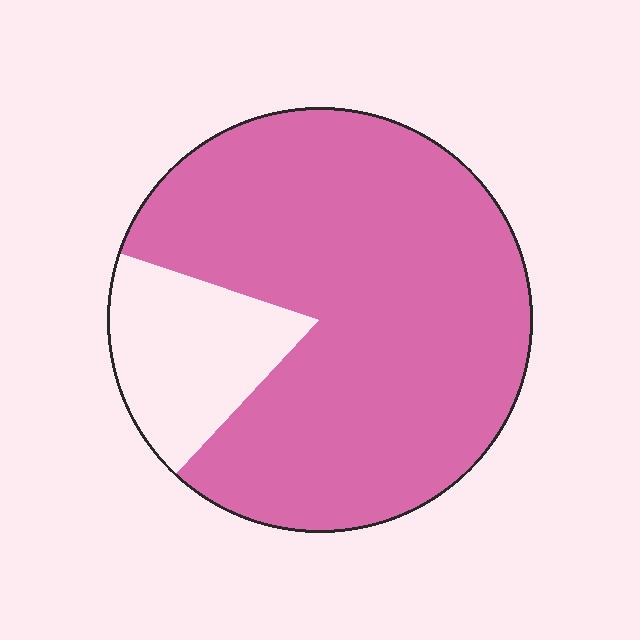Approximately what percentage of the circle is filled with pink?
Approximately 80%.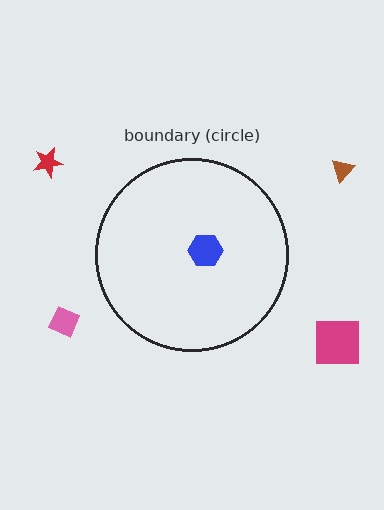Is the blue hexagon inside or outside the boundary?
Inside.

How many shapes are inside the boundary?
1 inside, 4 outside.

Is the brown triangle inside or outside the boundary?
Outside.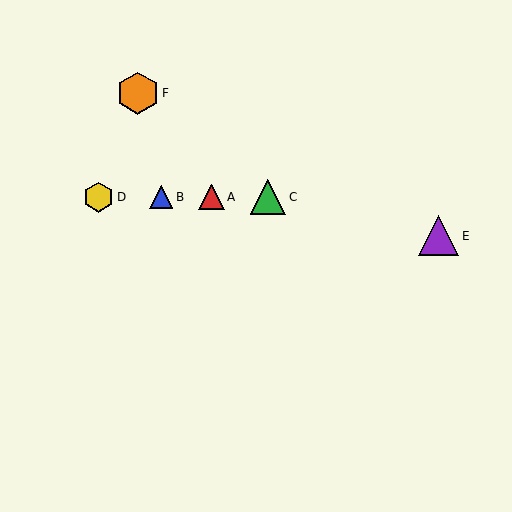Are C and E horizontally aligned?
No, C is at y≈197 and E is at y≈236.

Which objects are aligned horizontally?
Objects A, B, C, D are aligned horizontally.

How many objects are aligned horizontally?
4 objects (A, B, C, D) are aligned horizontally.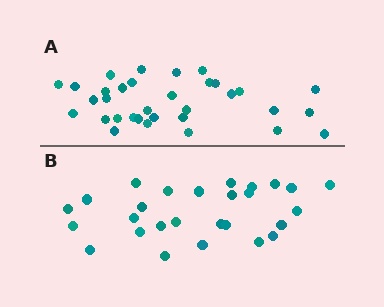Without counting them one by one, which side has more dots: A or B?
Region A (the top region) has more dots.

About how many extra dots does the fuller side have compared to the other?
Region A has about 6 more dots than region B.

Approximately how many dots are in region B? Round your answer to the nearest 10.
About 30 dots. (The exact count is 27, which rounds to 30.)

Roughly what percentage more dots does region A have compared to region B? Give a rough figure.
About 20% more.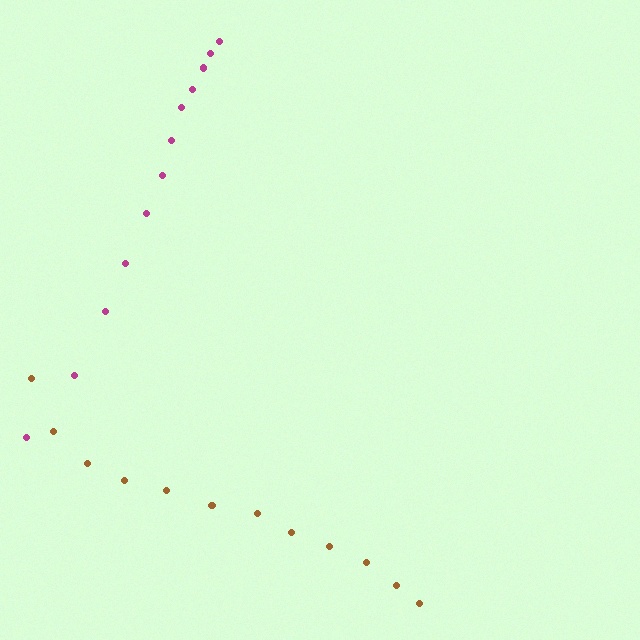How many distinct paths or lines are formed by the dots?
There are 2 distinct paths.